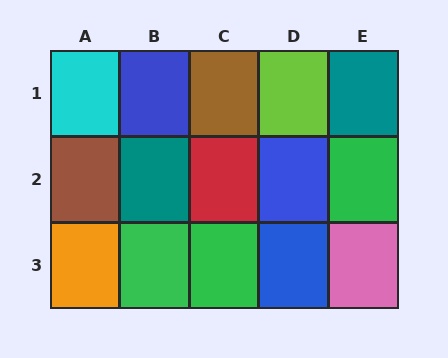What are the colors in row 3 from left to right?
Orange, green, green, blue, pink.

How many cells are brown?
2 cells are brown.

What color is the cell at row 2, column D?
Blue.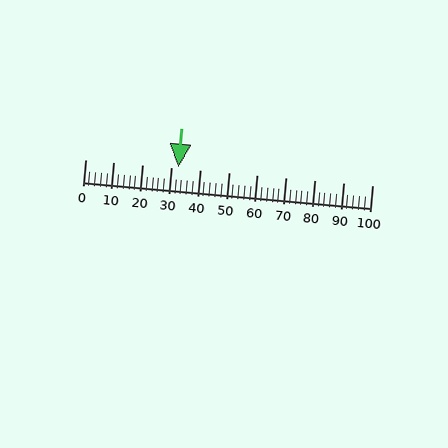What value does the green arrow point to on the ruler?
The green arrow points to approximately 32.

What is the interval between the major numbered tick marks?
The major tick marks are spaced 10 units apart.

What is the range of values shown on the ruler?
The ruler shows values from 0 to 100.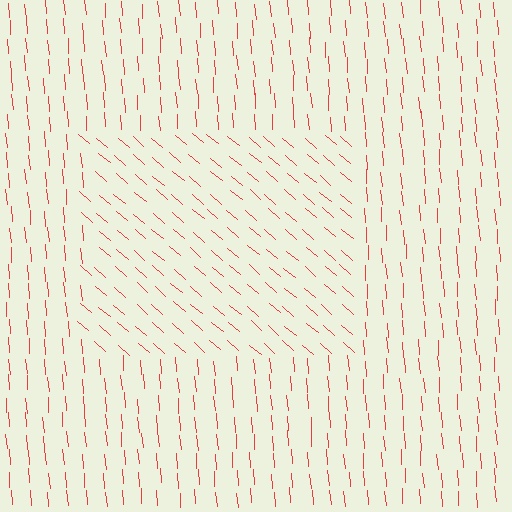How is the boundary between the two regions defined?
The boundary is defined purely by a change in line orientation (approximately 45 degrees difference). All lines are the same color and thickness.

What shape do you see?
I see a rectangle.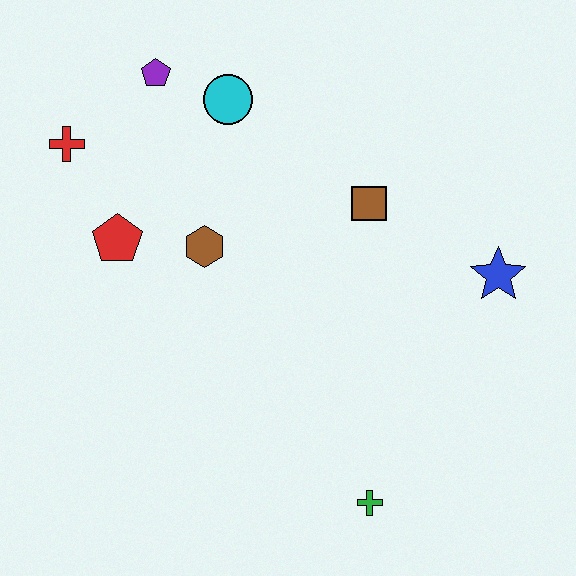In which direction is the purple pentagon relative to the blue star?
The purple pentagon is to the left of the blue star.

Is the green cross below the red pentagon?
Yes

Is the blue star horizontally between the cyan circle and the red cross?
No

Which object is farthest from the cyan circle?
The green cross is farthest from the cyan circle.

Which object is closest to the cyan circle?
The purple pentagon is closest to the cyan circle.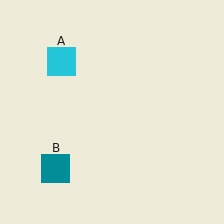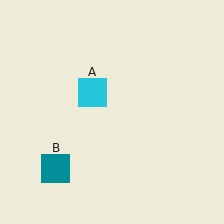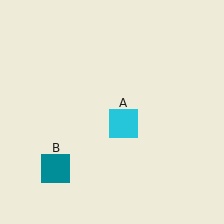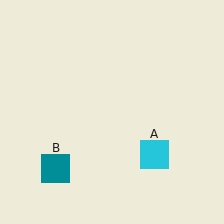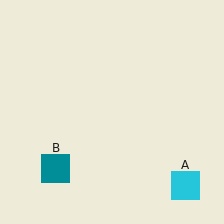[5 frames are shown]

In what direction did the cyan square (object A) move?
The cyan square (object A) moved down and to the right.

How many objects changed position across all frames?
1 object changed position: cyan square (object A).